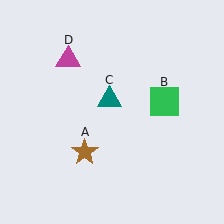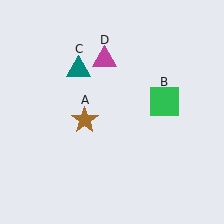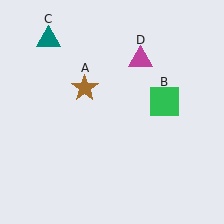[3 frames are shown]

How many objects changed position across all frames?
3 objects changed position: brown star (object A), teal triangle (object C), magenta triangle (object D).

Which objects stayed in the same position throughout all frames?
Green square (object B) remained stationary.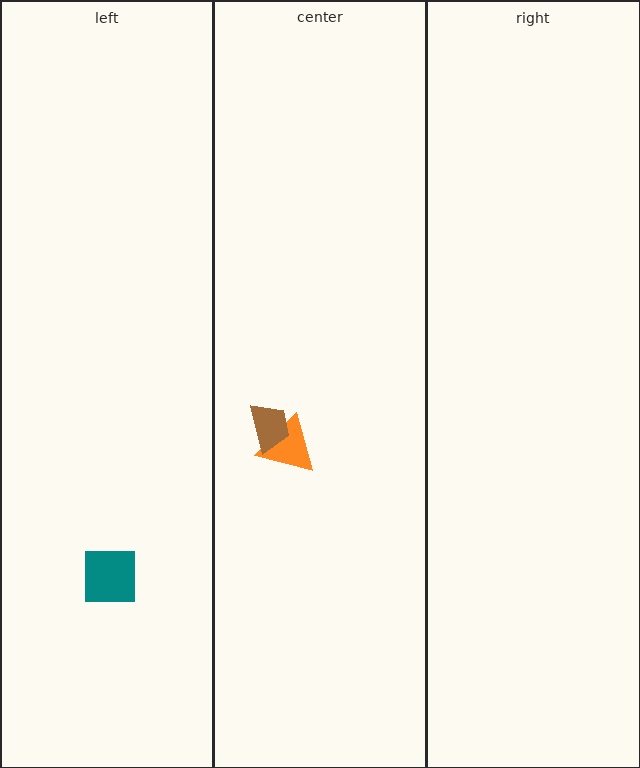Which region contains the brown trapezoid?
The center region.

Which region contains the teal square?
The left region.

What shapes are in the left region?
The teal square.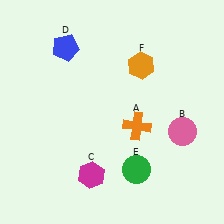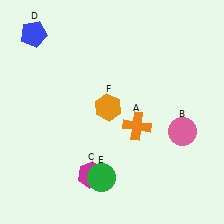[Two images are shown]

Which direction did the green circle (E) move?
The green circle (E) moved left.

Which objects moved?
The objects that moved are: the blue pentagon (D), the green circle (E), the orange hexagon (F).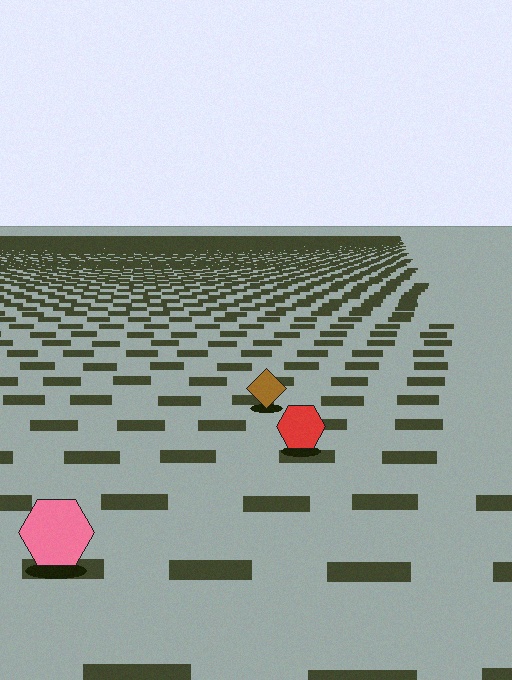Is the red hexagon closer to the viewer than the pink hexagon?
No. The pink hexagon is closer — you can tell from the texture gradient: the ground texture is coarser near it.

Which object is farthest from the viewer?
The brown diamond is farthest from the viewer. It appears smaller and the ground texture around it is denser.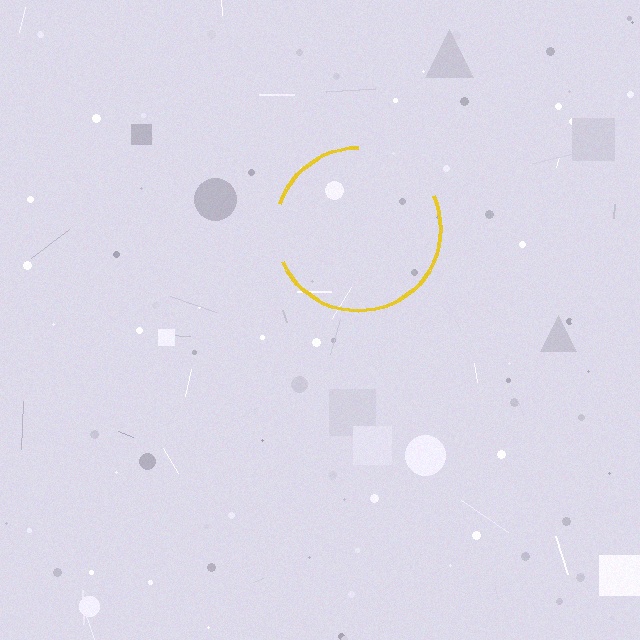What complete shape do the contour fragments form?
The contour fragments form a circle.